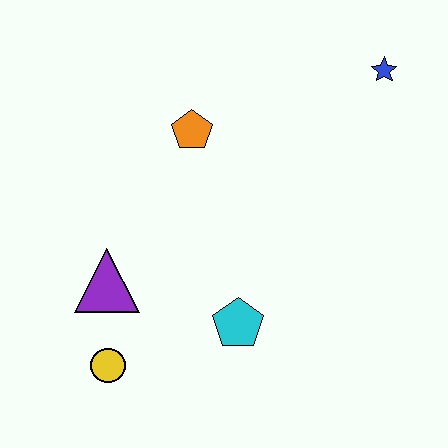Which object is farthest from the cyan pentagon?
The blue star is farthest from the cyan pentagon.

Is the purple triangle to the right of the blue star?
No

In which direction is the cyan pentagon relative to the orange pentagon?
The cyan pentagon is below the orange pentagon.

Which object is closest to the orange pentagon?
The purple triangle is closest to the orange pentagon.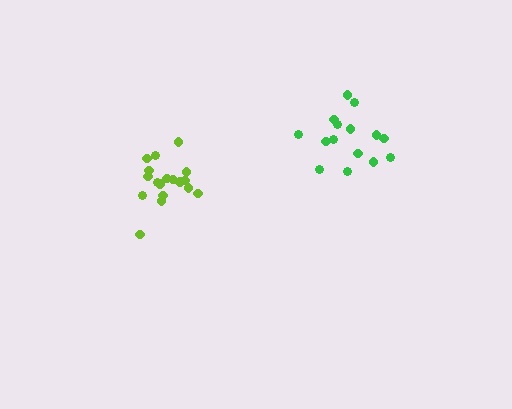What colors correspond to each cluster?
The clusters are colored: green, lime.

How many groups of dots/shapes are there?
There are 2 groups.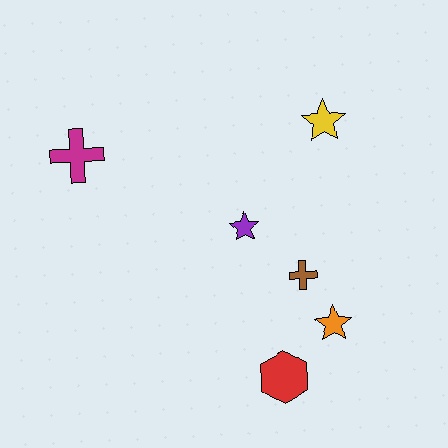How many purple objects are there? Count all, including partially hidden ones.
There is 1 purple object.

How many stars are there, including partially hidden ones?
There are 3 stars.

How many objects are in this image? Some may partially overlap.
There are 6 objects.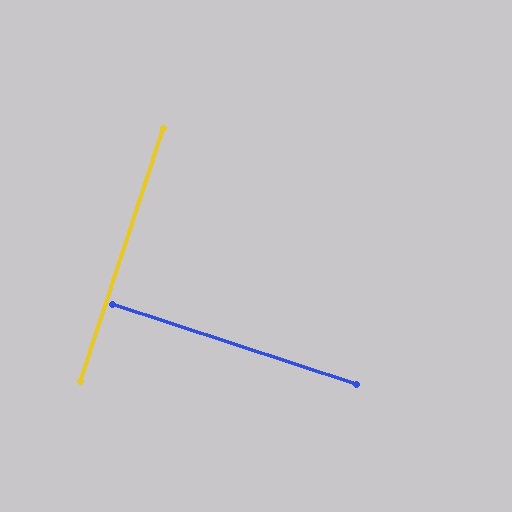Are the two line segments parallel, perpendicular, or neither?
Perpendicular — they meet at approximately 90°.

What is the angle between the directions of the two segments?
Approximately 90 degrees.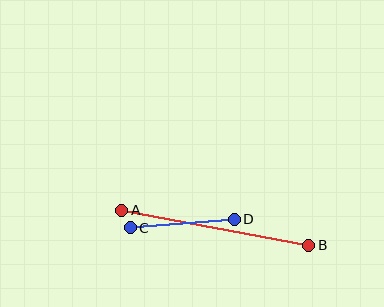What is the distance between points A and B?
The distance is approximately 190 pixels.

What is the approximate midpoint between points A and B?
The midpoint is at approximately (215, 228) pixels.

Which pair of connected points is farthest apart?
Points A and B are farthest apart.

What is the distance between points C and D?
The distance is approximately 104 pixels.